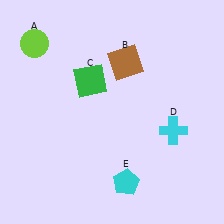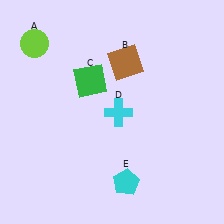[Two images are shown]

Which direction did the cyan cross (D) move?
The cyan cross (D) moved left.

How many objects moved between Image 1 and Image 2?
1 object moved between the two images.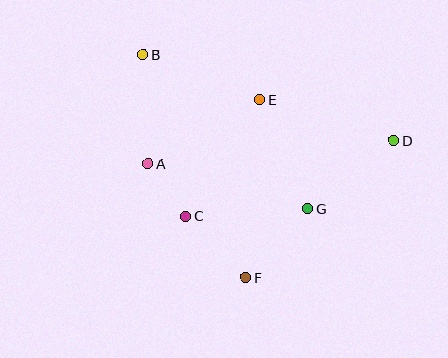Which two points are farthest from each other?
Points B and D are farthest from each other.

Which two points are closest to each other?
Points A and C are closest to each other.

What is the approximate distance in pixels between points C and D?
The distance between C and D is approximately 221 pixels.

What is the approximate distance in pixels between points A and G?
The distance between A and G is approximately 166 pixels.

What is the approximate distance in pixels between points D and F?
The distance between D and F is approximately 201 pixels.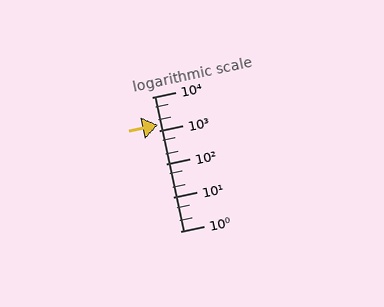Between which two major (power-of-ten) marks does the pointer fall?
The pointer is between 1000 and 10000.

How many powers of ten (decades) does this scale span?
The scale spans 4 decades, from 1 to 10000.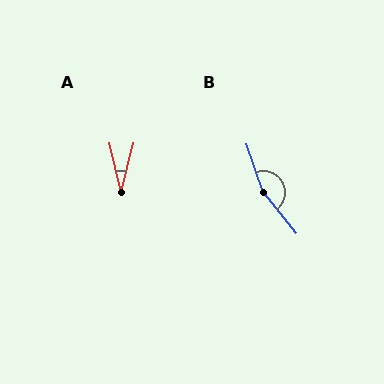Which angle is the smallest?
A, at approximately 26 degrees.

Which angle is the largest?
B, at approximately 160 degrees.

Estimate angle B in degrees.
Approximately 160 degrees.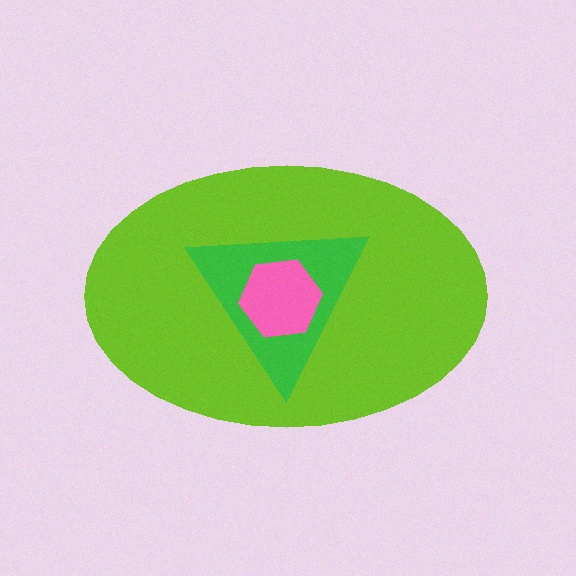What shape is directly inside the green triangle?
The pink hexagon.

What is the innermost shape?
The pink hexagon.